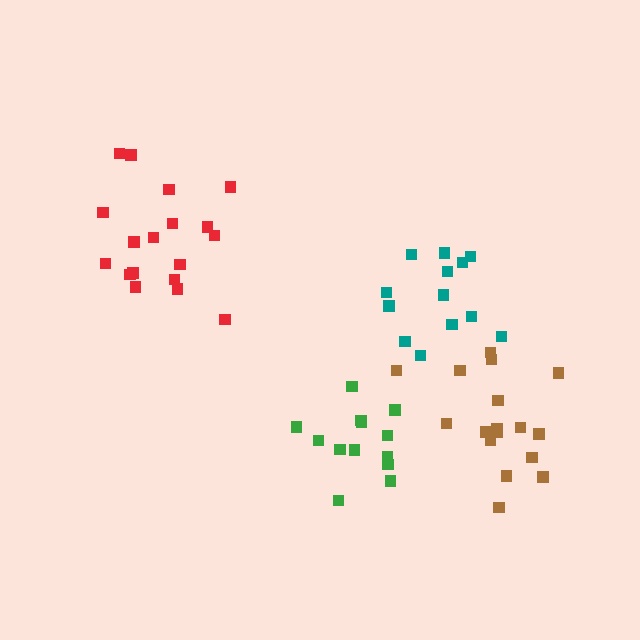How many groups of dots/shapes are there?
There are 4 groups.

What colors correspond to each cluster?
The clusters are colored: red, teal, green, brown.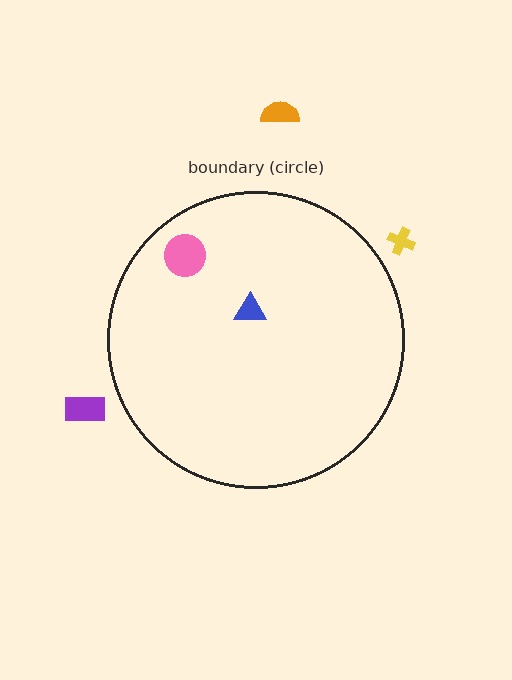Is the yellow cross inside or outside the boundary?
Outside.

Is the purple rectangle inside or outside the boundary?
Outside.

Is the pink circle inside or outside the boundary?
Inside.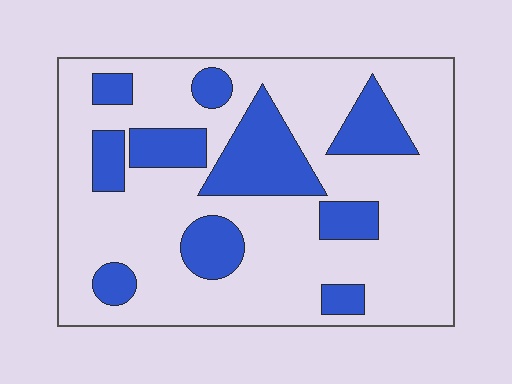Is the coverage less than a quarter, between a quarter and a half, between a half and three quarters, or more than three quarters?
Between a quarter and a half.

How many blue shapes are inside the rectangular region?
10.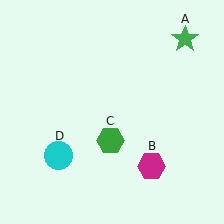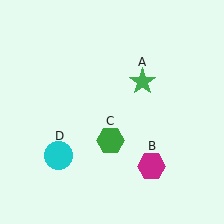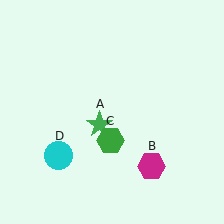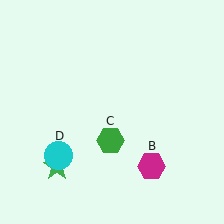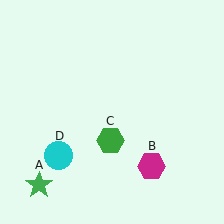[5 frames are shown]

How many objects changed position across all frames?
1 object changed position: green star (object A).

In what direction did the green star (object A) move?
The green star (object A) moved down and to the left.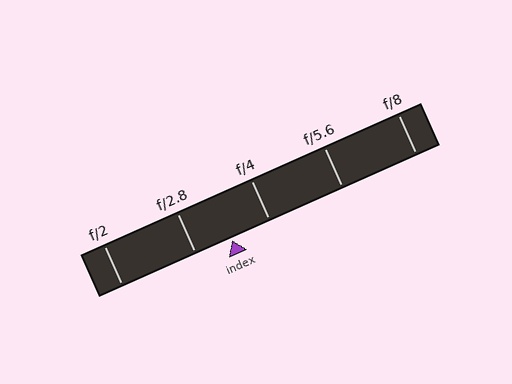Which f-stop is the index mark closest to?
The index mark is closest to f/2.8.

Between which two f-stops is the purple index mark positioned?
The index mark is between f/2.8 and f/4.